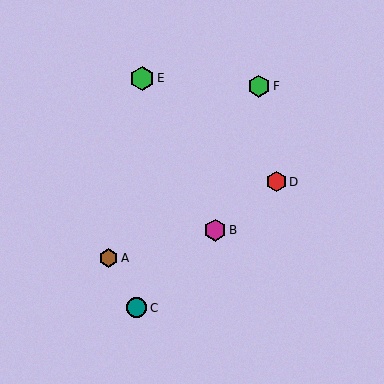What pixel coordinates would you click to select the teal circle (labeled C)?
Click at (137, 308) to select the teal circle C.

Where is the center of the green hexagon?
The center of the green hexagon is at (259, 86).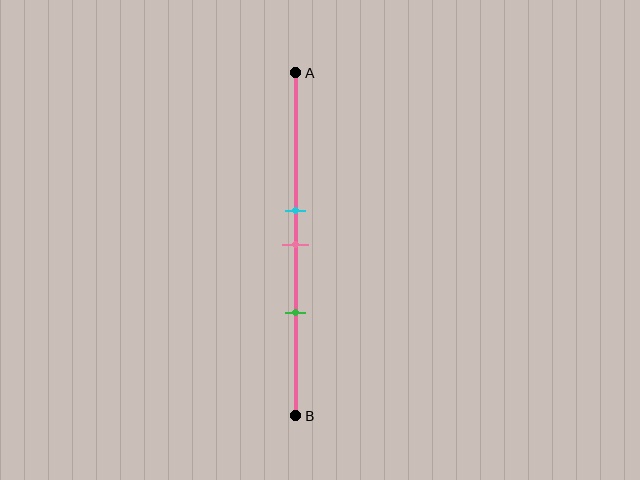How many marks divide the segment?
There are 3 marks dividing the segment.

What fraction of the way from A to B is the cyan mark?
The cyan mark is approximately 40% (0.4) of the way from A to B.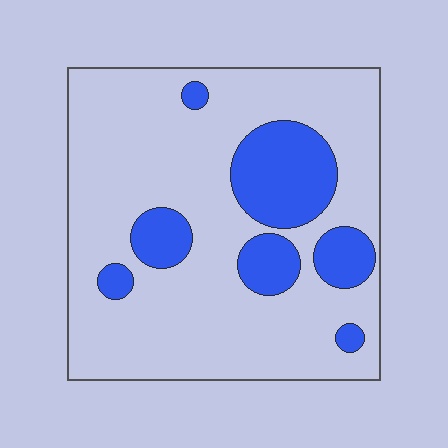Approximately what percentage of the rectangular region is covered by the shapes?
Approximately 20%.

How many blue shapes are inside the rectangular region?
7.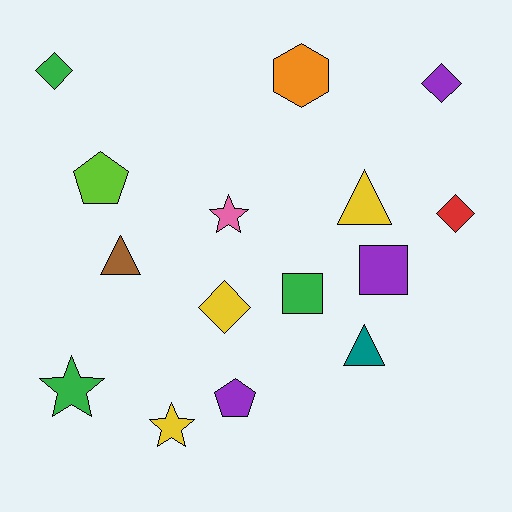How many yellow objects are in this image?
There are 3 yellow objects.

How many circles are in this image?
There are no circles.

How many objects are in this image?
There are 15 objects.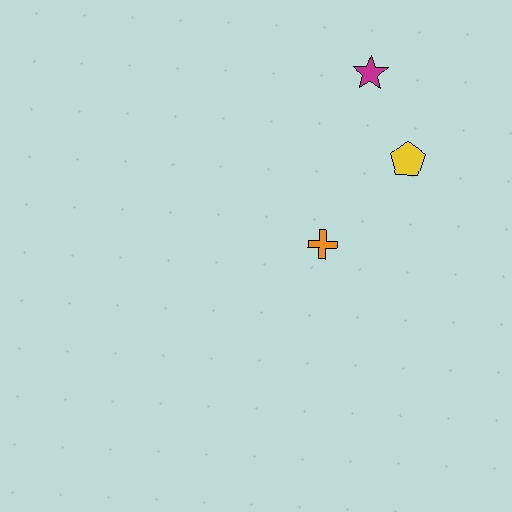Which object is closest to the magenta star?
The yellow pentagon is closest to the magenta star.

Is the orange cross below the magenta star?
Yes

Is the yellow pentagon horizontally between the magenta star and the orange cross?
No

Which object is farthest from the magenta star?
The orange cross is farthest from the magenta star.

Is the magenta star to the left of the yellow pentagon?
Yes